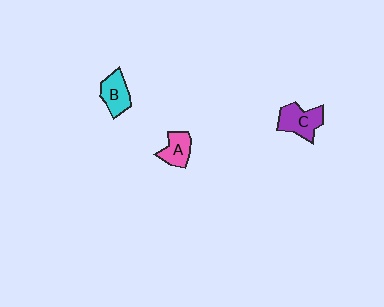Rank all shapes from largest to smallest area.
From largest to smallest: C (purple), B (cyan), A (pink).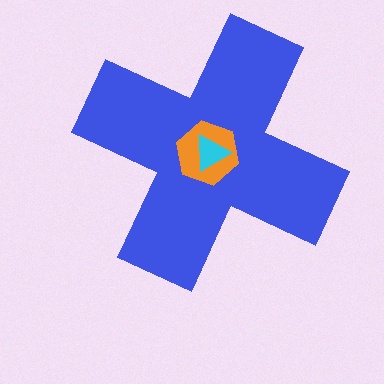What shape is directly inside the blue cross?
The orange hexagon.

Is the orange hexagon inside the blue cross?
Yes.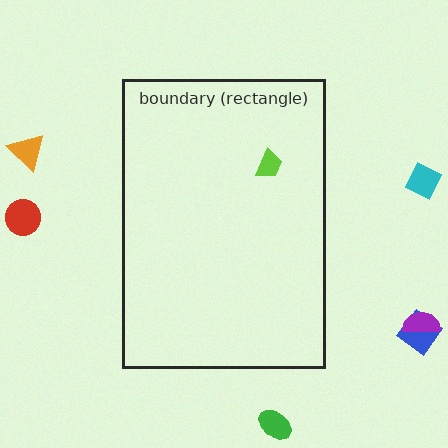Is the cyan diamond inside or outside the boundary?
Outside.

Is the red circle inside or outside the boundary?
Outside.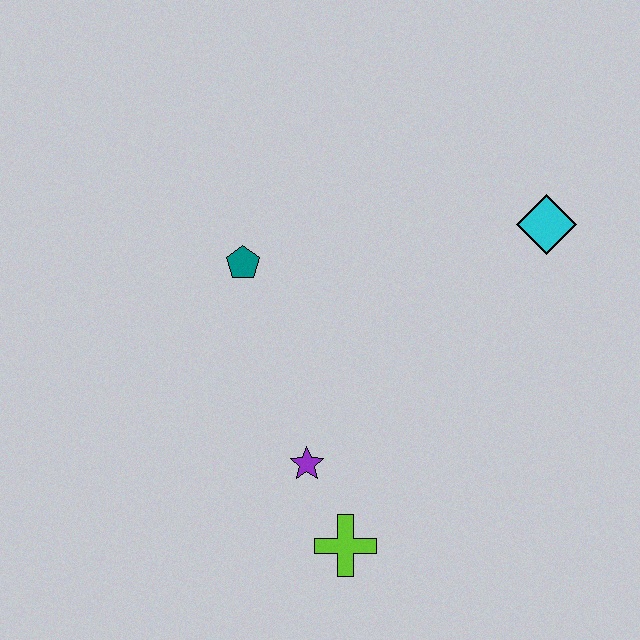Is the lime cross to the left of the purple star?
No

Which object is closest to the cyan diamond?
The teal pentagon is closest to the cyan diamond.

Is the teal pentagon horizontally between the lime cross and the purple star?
No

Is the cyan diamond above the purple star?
Yes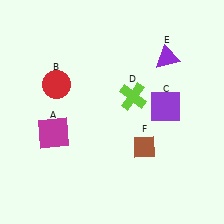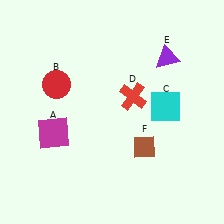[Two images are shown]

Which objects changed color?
C changed from purple to cyan. D changed from lime to red.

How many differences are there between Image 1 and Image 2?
There are 2 differences between the two images.